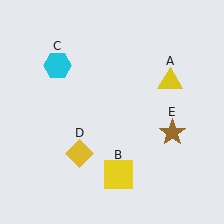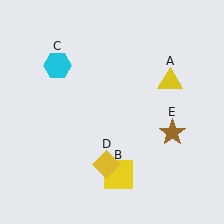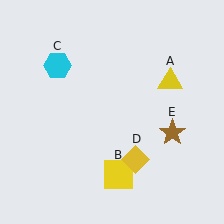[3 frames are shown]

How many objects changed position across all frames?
1 object changed position: yellow diamond (object D).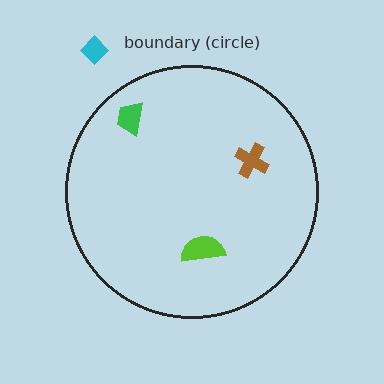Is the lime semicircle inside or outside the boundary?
Inside.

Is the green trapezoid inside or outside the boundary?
Inside.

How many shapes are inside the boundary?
3 inside, 1 outside.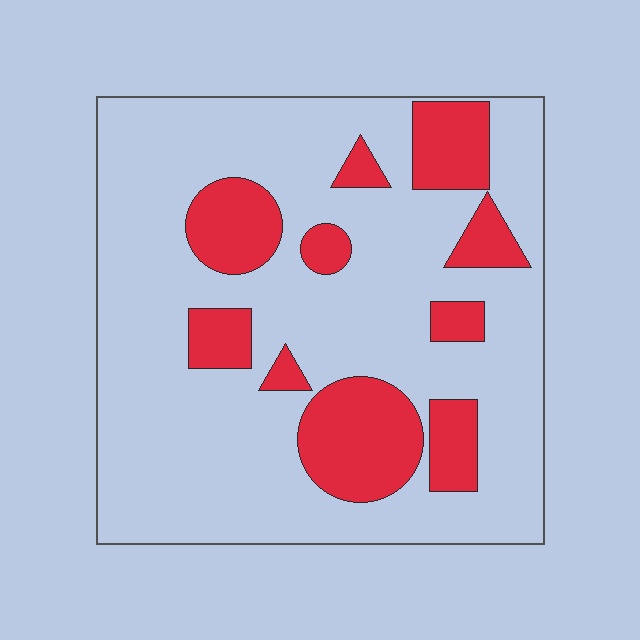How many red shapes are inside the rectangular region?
10.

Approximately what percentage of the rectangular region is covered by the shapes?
Approximately 25%.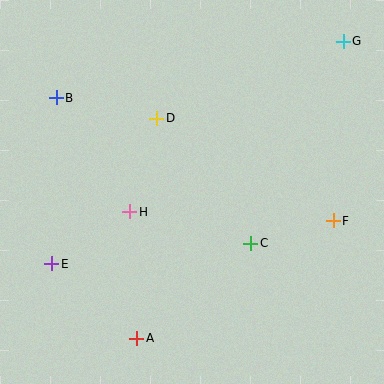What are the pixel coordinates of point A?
Point A is at (136, 338).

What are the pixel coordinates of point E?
Point E is at (52, 264).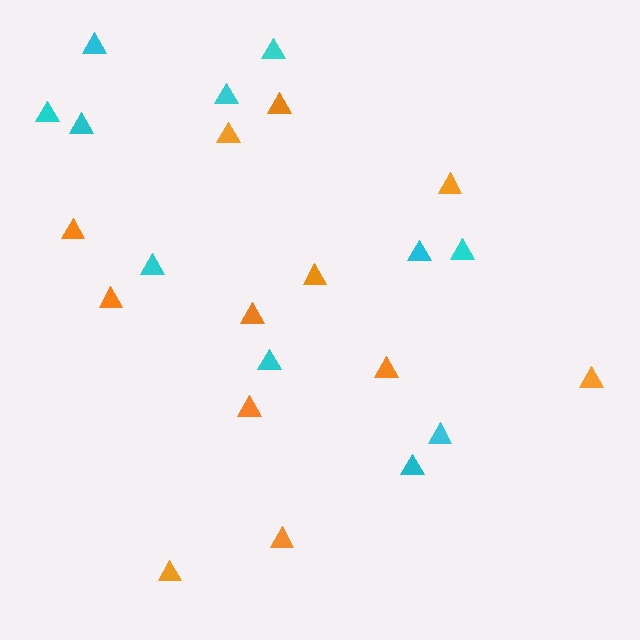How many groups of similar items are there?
There are 2 groups: one group of orange triangles (12) and one group of cyan triangles (11).